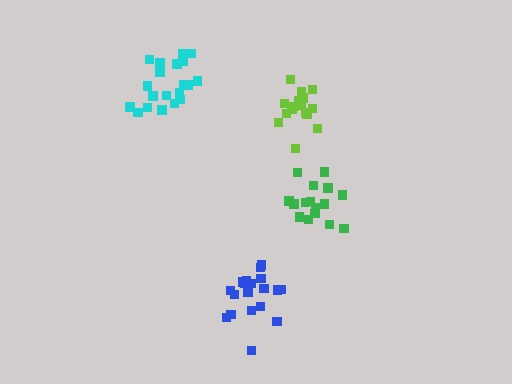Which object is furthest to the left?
The cyan cluster is leftmost.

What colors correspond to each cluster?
The clusters are colored: lime, green, blue, cyan.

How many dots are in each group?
Group 1: 17 dots, Group 2: 16 dots, Group 3: 20 dots, Group 4: 20 dots (73 total).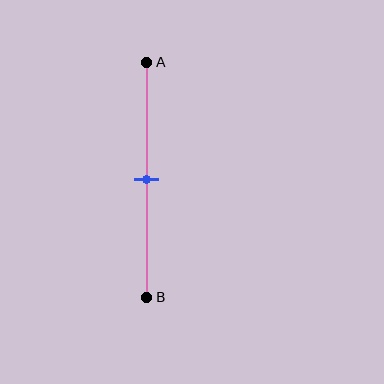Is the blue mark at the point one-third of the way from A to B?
No, the mark is at about 50% from A, not at the 33% one-third point.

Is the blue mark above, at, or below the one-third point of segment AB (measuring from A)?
The blue mark is below the one-third point of segment AB.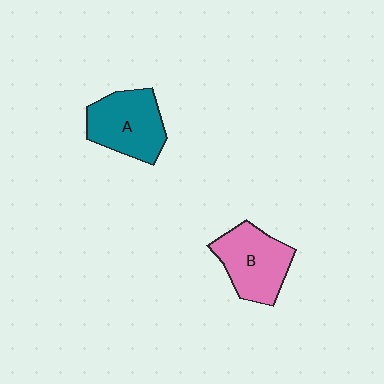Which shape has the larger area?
Shape A (teal).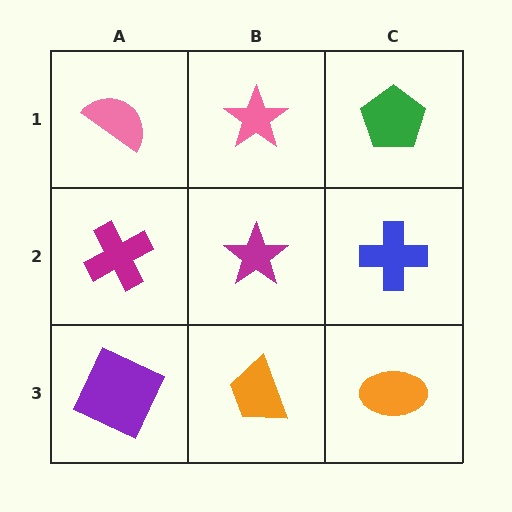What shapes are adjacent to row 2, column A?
A pink semicircle (row 1, column A), a purple square (row 3, column A), a magenta star (row 2, column B).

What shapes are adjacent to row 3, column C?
A blue cross (row 2, column C), an orange trapezoid (row 3, column B).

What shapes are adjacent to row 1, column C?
A blue cross (row 2, column C), a pink star (row 1, column B).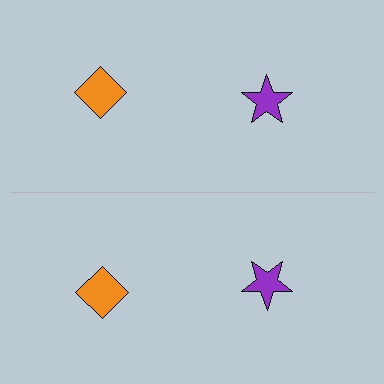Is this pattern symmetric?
Yes, this pattern has bilateral (reflection) symmetry.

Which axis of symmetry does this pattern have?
The pattern has a horizontal axis of symmetry running through the center of the image.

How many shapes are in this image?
There are 4 shapes in this image.